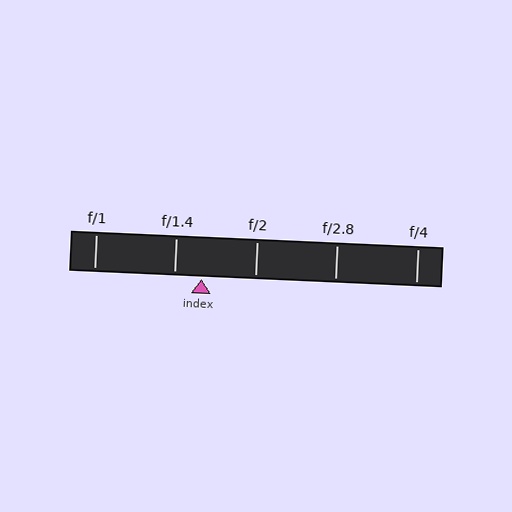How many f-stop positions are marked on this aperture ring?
There are 5 f-stop positions marked.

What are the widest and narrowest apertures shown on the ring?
The widest aperture shown is f/1 and the narrowest is f/4.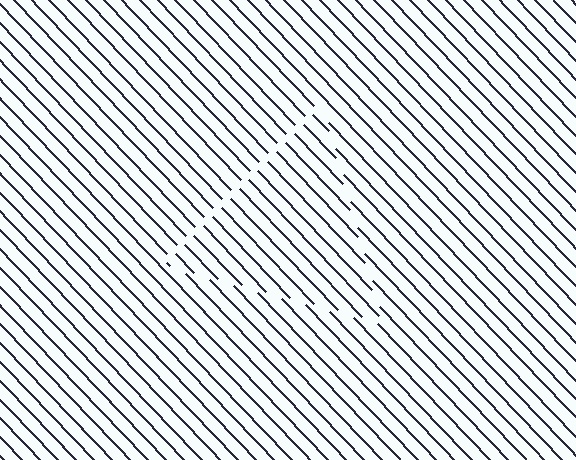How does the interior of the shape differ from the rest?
The interior of the shape contains the same grating, shifted by half a period — the contour is defined by the phase discontinuity where line-ends from the inner and outer gratings abut.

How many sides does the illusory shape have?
3 sides — the line-ends trace a triangle.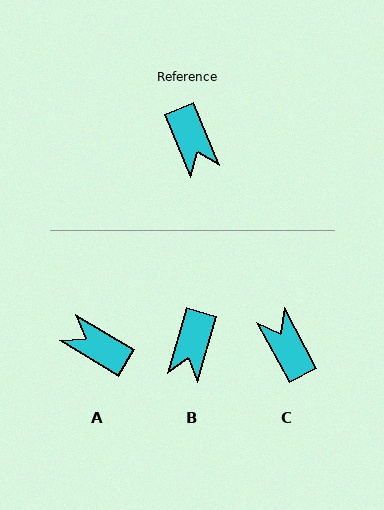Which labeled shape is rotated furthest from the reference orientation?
C, about 174 degrees away.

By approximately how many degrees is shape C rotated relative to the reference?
Approximately 174 degrees clockwise.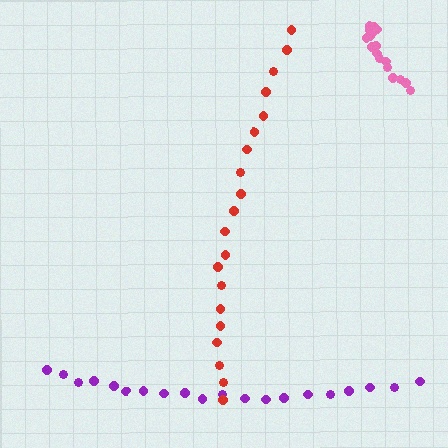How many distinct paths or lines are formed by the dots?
There are 3 distinct paths.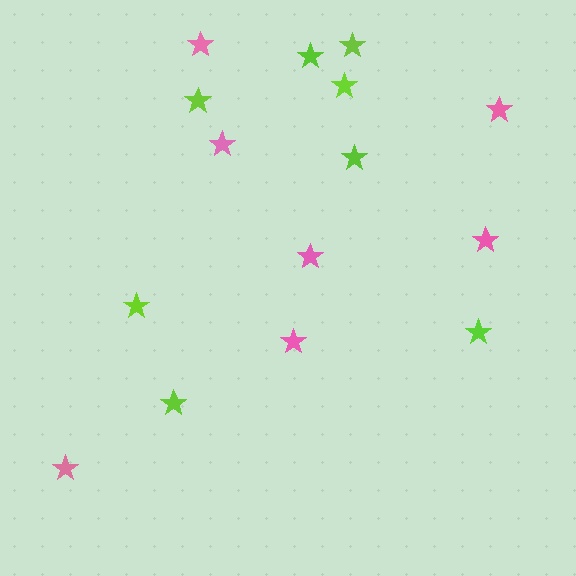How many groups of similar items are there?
There are 2 groups: one group of lime stars (8) and one group of pink stars (7).